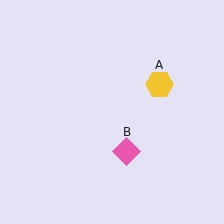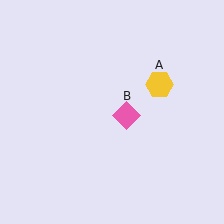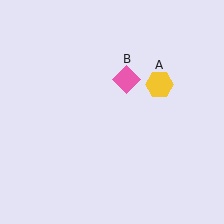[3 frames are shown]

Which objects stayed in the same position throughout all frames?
Yellow hexagon (object A) remained stationary.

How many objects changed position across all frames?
1 object changed position: pink diamond (object B).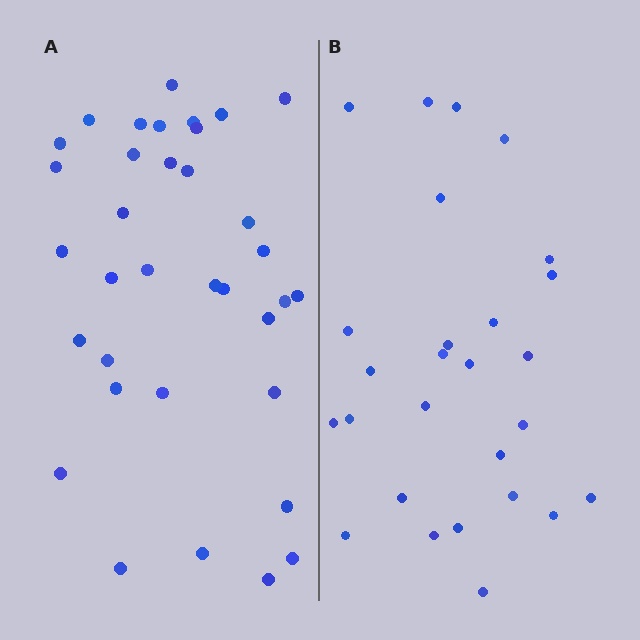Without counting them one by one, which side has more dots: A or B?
Region A (the left region) has more dots.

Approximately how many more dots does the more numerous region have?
Region A has roughly 8 or so more dots than region B.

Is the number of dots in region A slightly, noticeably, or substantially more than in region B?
Region A has noticeably more, but not dramatically so. The ratio is roughly 1.3 to 1.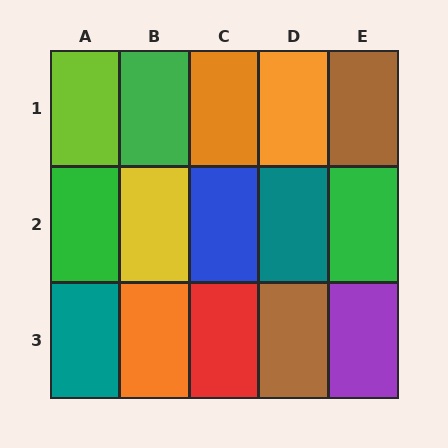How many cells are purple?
1 cell is purple.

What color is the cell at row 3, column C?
Red.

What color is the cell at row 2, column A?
Green.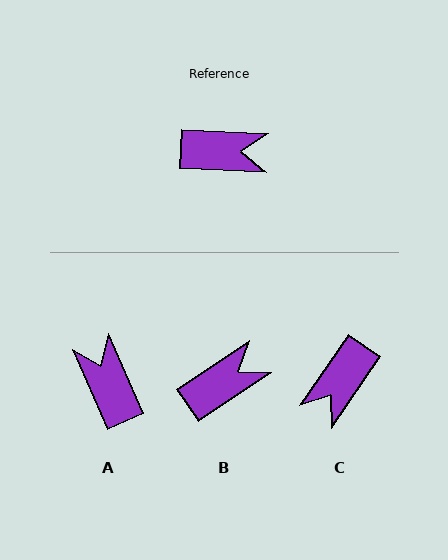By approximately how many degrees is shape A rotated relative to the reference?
Approximately 116 degrees counter-clockwise.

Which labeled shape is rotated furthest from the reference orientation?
C, about 122 degrees away.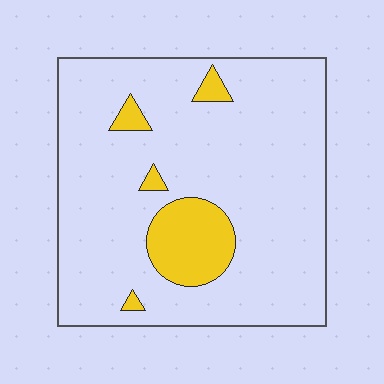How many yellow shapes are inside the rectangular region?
5.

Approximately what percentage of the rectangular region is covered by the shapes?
Approximately 10%.